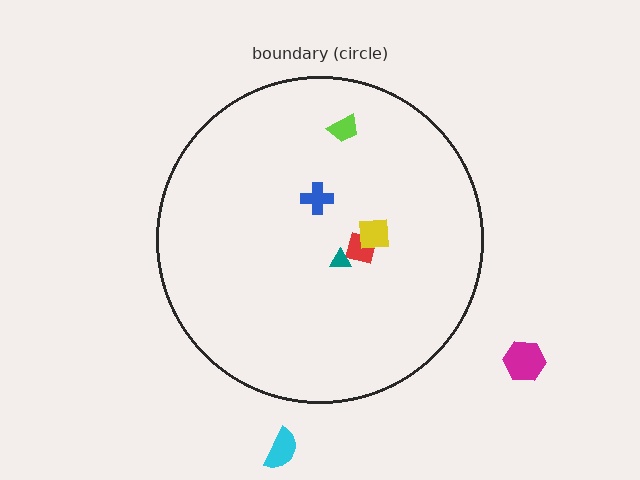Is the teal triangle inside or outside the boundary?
Inside.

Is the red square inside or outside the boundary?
Inside.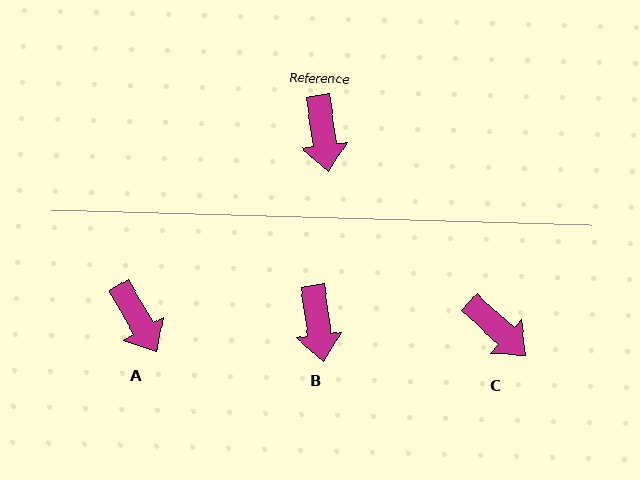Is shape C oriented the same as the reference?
No, it is off by about 39 degrees.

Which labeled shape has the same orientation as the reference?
B.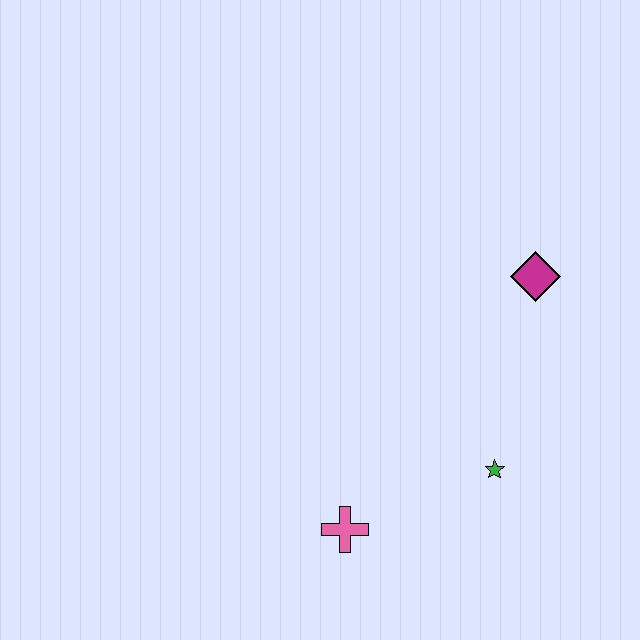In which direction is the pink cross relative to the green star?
The pink cross is to the left of the green star.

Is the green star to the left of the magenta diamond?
Yes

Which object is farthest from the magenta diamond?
The pink cross is farthest from the magenta diamond.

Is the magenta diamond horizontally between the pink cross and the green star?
No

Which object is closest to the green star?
The pink cross is closest to the green star.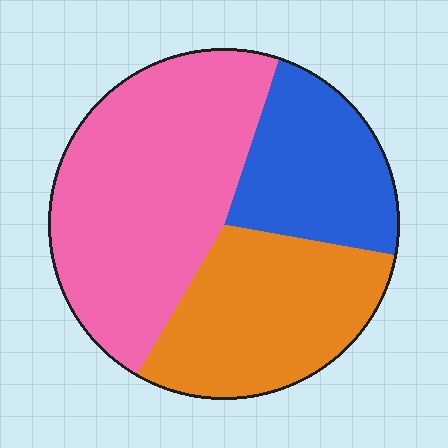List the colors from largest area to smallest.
From largest to smallest: pink, orange, blue.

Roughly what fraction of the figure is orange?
Orange covers about 30% of the figure.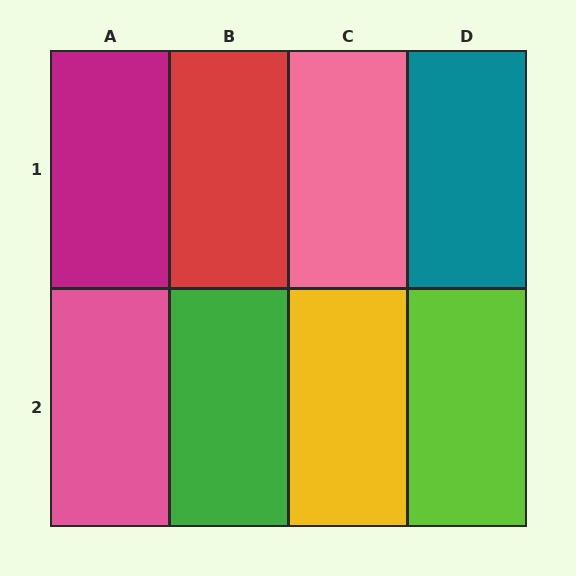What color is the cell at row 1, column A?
Magenta.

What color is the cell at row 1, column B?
Red.